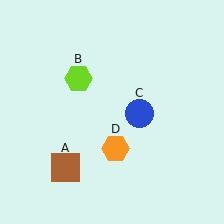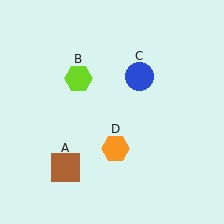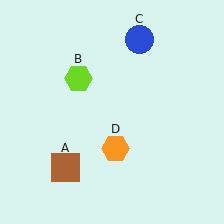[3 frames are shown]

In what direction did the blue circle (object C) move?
The blue circle (object C) moved up.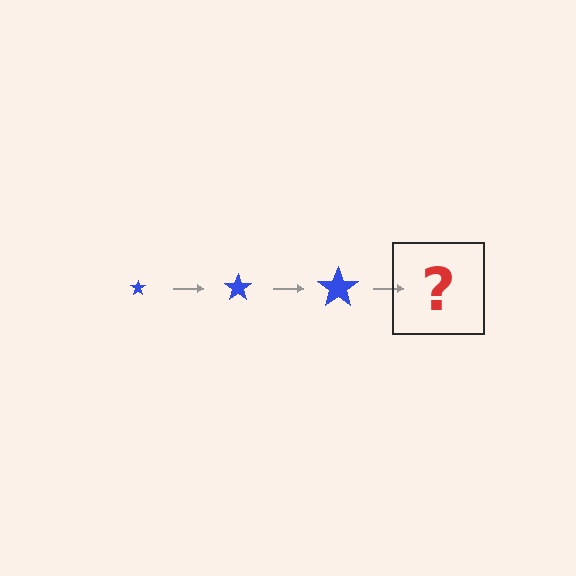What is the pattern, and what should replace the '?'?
The pattern is that the star gets progressively larger each step. The '?' should be a blue star, larger than the previous one.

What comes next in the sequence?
The next element should be a blue star, larger than the previous one.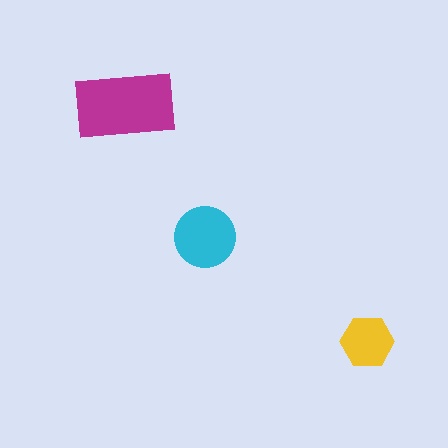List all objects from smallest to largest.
The yellow hexagon, the cyan circle, the magenta rectangle.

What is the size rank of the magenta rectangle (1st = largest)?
1st.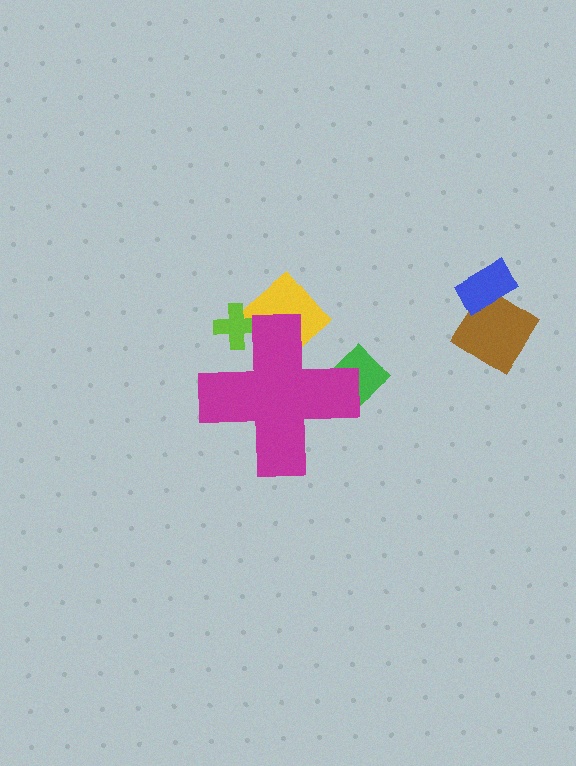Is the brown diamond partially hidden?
No, the brown diamond is fully visible.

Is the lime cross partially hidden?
Yes, the lime cross is partially hidden behind the magenta cross.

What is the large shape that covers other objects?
A magenta cross.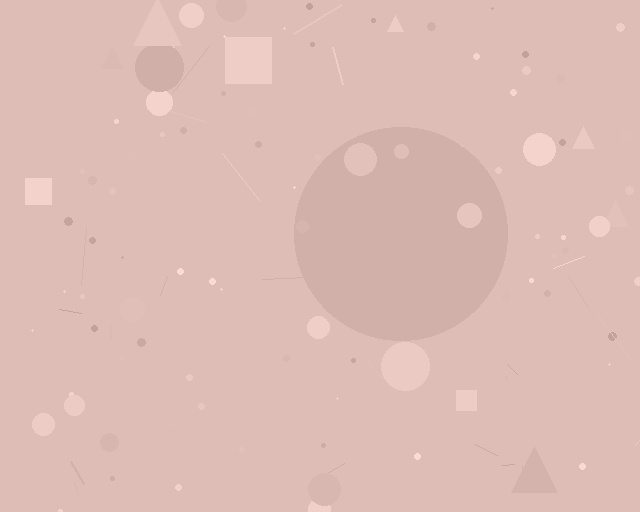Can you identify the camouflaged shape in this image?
The camouflaged shape is a circle.